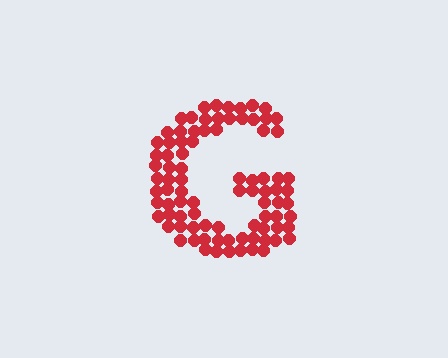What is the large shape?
The large shape is the letter G.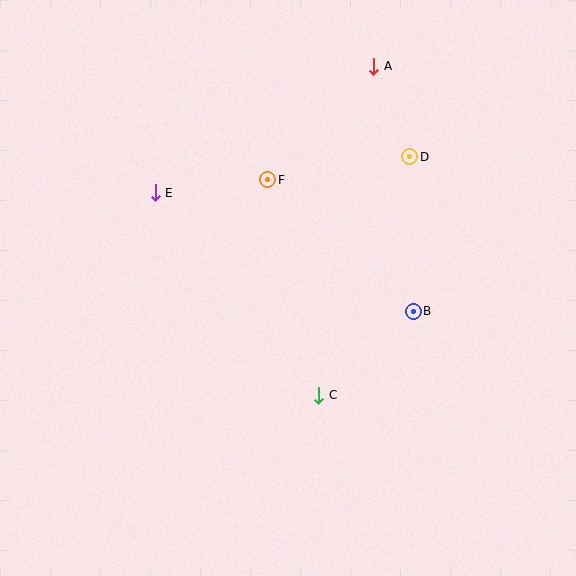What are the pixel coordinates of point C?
Point C is at (319, 395).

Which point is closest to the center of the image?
Point F at (268, 180) is closest to the center.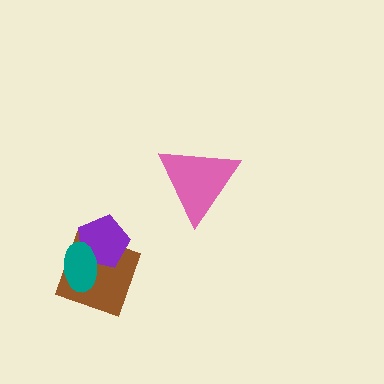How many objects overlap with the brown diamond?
2 objects overlap with the brown diamond.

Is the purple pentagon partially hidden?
Yes, it is partially covered by another shape.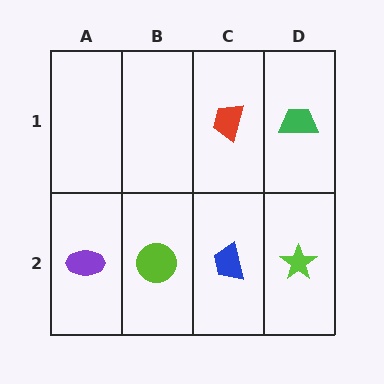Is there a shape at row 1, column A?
No, that cell is empty.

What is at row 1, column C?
A red trapezoid.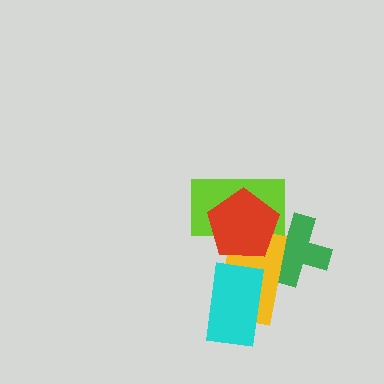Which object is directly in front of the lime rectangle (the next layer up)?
The yellow rectangle is directly in front of the lime rectangle.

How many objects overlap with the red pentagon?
3 objects overlap with the red pentagon.